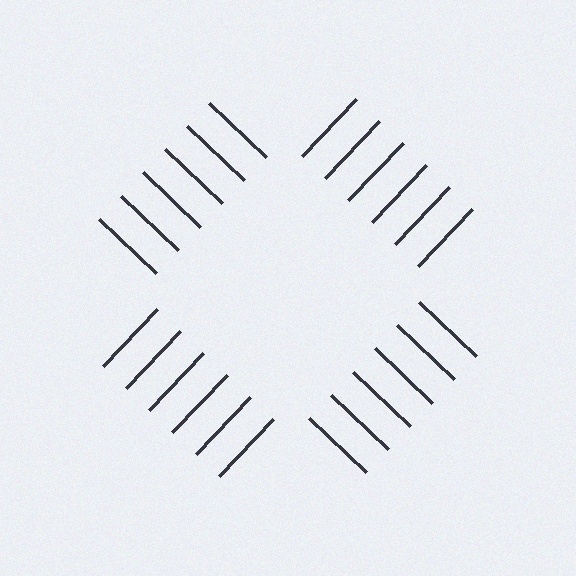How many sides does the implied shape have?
4 sides — the line-ends trace a square.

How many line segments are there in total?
24 — 6 along each of the 4 edges.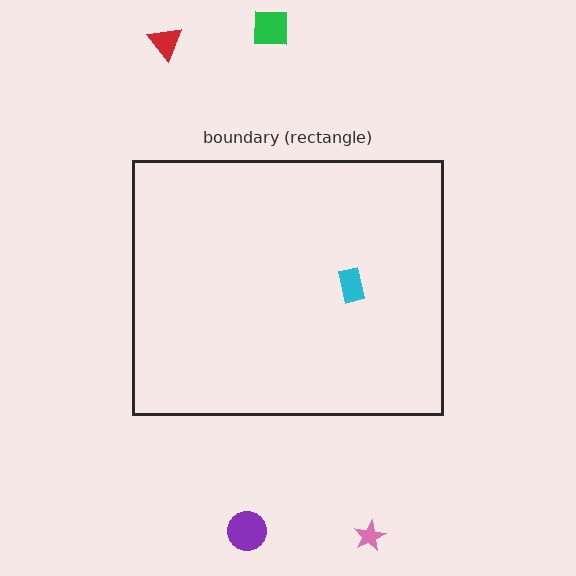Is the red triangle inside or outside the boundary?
Outside.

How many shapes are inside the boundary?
1 inside, 4 outside.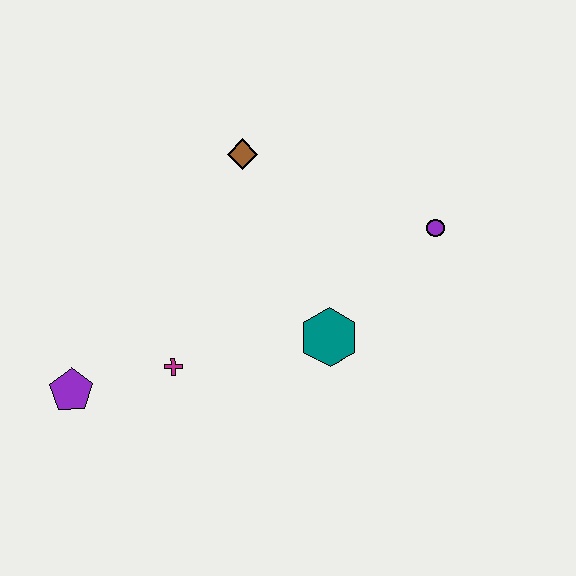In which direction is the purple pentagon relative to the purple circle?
The purple pentagon is to the left of the purple circle.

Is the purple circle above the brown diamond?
No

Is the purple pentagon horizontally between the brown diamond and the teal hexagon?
No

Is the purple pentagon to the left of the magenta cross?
Yes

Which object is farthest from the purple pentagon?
The purple circle is farthest from the purple pentagon.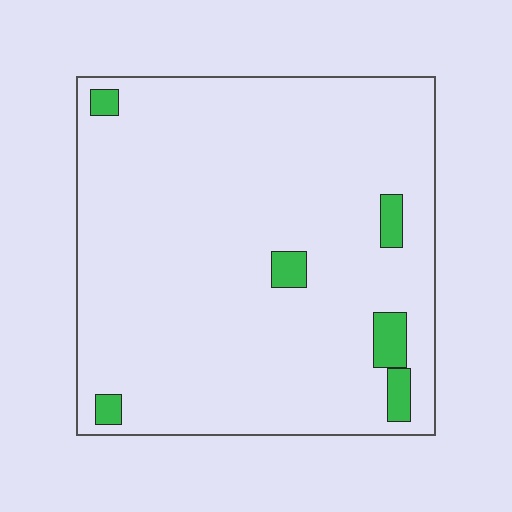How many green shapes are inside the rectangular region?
6.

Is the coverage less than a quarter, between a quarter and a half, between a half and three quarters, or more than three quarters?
Less than a quarter.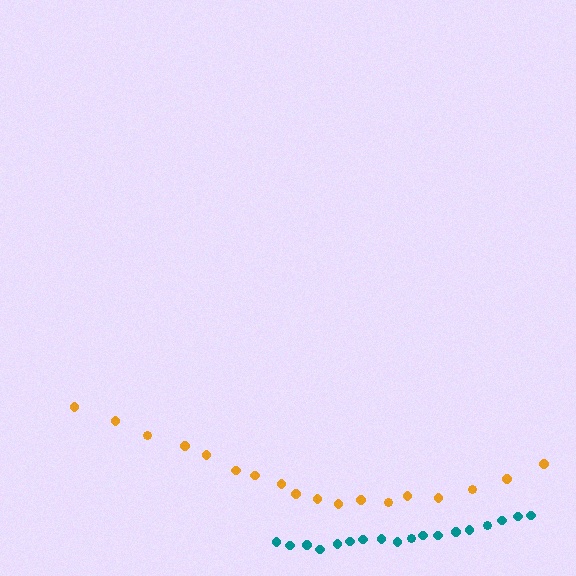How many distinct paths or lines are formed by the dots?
There are 2 distinct paths.